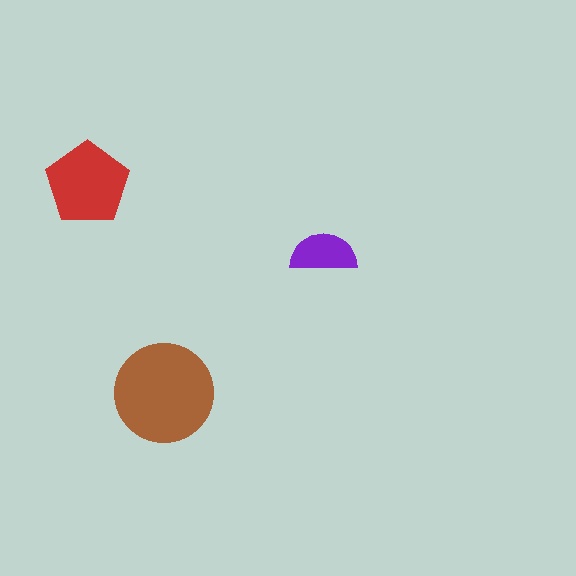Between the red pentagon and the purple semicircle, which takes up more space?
The red pentagon.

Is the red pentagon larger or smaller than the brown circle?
Smaller.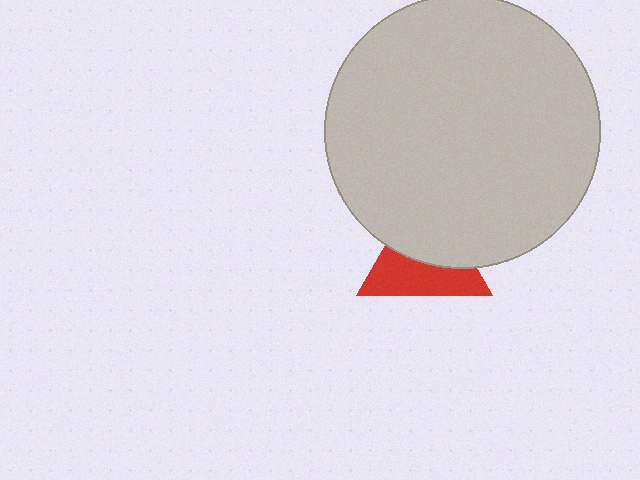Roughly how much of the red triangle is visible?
About half of it is visible (roughly 49%).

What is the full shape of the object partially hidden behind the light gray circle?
The partially hidden object is a red triangle.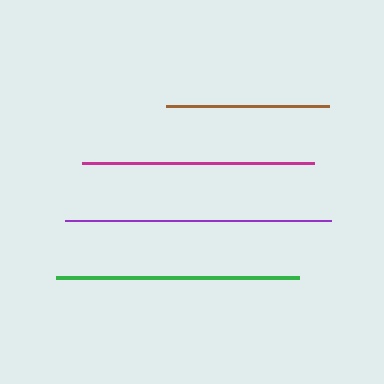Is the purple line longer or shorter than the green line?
The purple line is longer than the green line.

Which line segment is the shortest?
The brown line is the shortest at approximately 163 pixels.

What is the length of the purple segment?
The purple segment is approximately 266 pixels long.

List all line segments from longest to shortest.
From longest to shortest: purple, green, magenta, brown.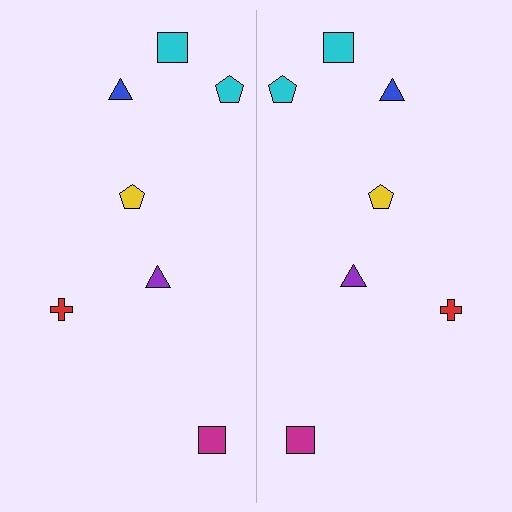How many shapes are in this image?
There are 14 shapes in this image.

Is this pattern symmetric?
Yes, this pattern has bilateral (reflection) symmetry.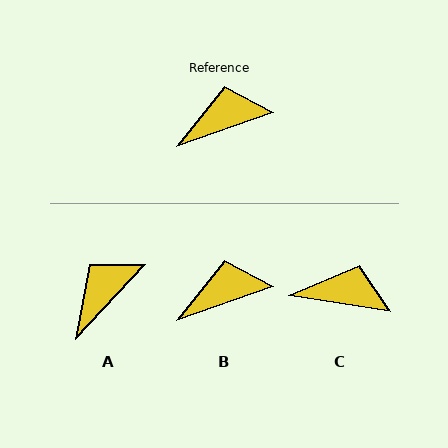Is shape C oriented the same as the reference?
No, it is off by about 29 degrees.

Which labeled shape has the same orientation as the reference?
B.